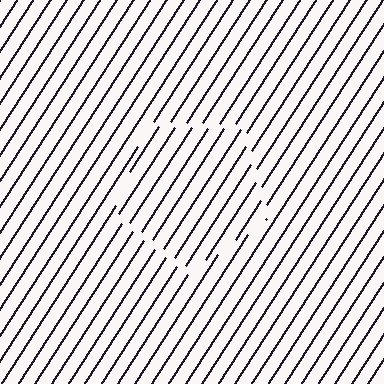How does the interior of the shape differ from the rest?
The interior of the shape contains the same grating, shifted by half a period — the contour is defined by the phase discontinuity where line-ends from the inner and outer gratings abut.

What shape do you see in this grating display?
An illusory pentagon. The interior of the shape contains the same grating, shifted by half a period — the contour is defined by the phase discontinuity where line-ends from the inner and outer gratings abut.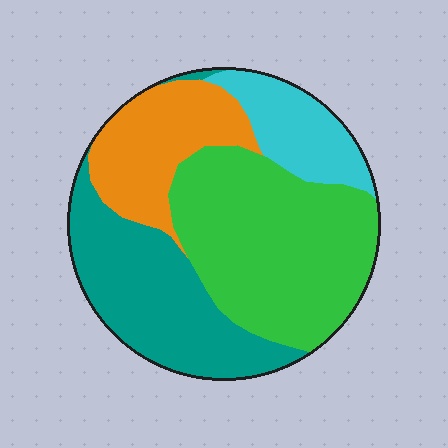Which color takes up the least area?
Cyan, at roughly 15%.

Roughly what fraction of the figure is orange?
Orange takes up between a sixth and a third of the figure.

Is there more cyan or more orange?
Orange.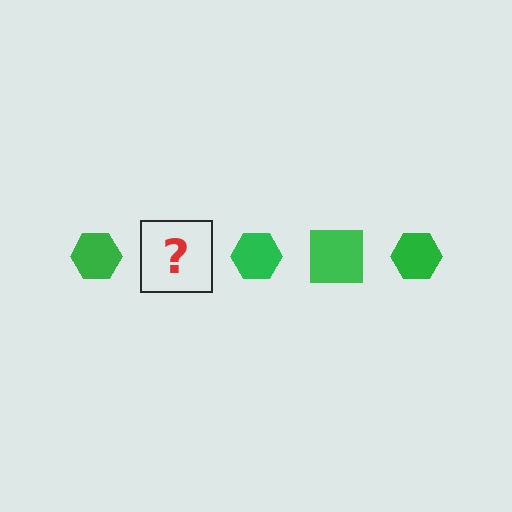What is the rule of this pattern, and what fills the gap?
The rule is that the pattern cycles through hexagon, square shapes in green. The gap should be filled with a green square.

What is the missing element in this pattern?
The missing element is a green square.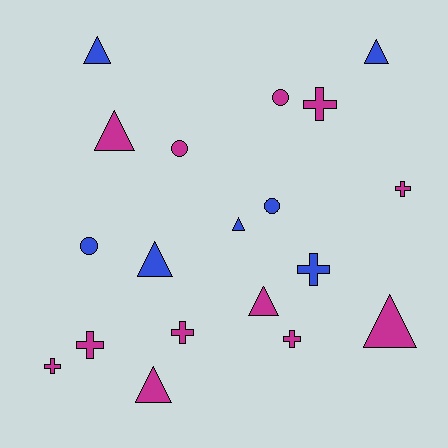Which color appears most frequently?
Magenta, with 12 objects.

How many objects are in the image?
There are 19 objects.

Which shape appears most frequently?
Triangle, with 8 objects.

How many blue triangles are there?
There are 4 blue triangles.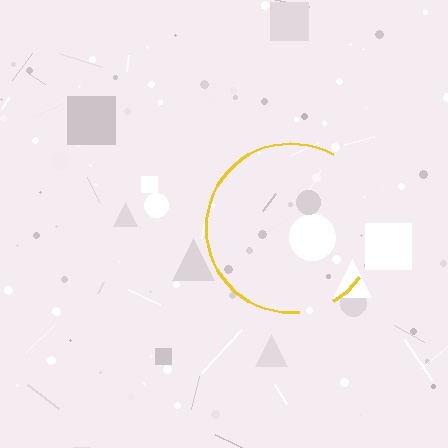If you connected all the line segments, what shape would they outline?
They would outline a circle.